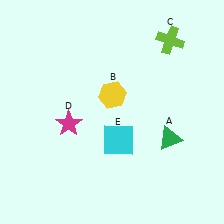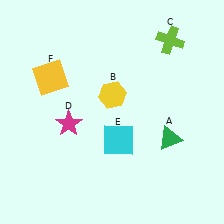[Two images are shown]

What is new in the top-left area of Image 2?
A yellow square (F) was added in the top-left area of Image 2.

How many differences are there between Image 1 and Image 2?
There is 1 difference between the two images.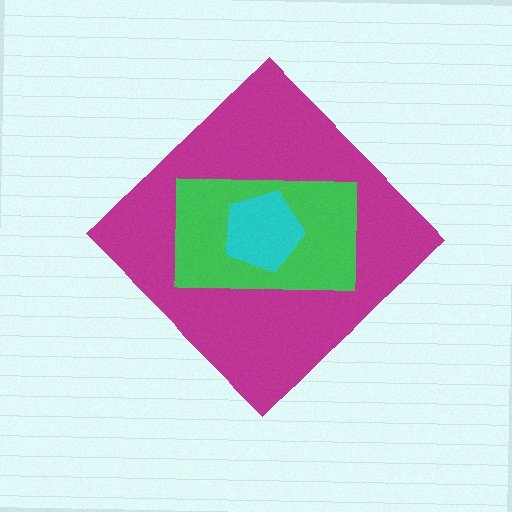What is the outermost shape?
The magenta diamond.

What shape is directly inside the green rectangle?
The cyan pentagon.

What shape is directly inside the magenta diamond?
The green rectangle.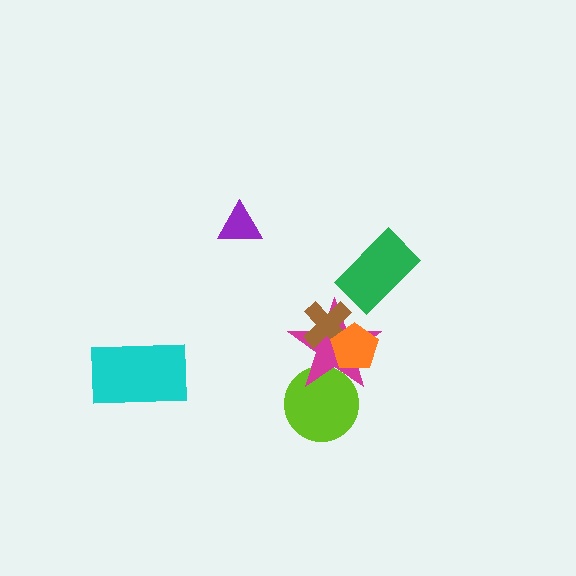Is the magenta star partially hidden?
Yes, it is partially covered by another shape.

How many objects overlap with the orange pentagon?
2 objects overlap with the orange pentagon.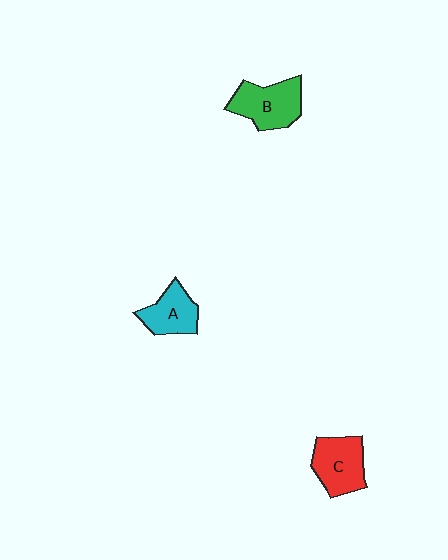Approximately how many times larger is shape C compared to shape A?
Approximately 1.2 times.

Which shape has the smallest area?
Shape A (cyan).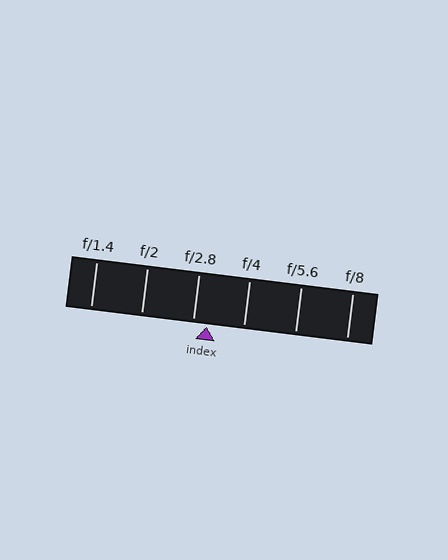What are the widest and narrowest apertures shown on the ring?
The widest aperture shown is f/1.4 and the narrowest is f/8.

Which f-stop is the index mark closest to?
The index mark is closest to f/2.8.